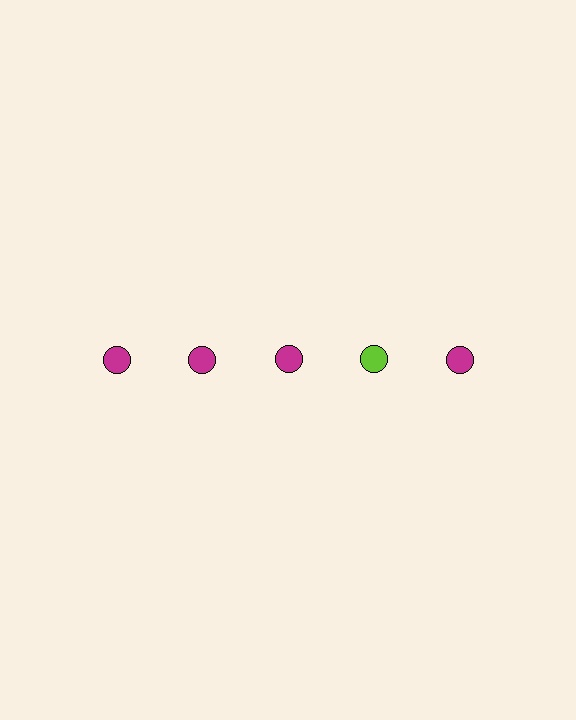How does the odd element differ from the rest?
It has a different color: lime instead of magenta.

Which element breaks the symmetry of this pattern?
The lime circle in the top row, second from right column breaks the symmetry. All other shapes are magenta circles.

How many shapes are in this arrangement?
There are 5 shapes arranged in a grid pattern.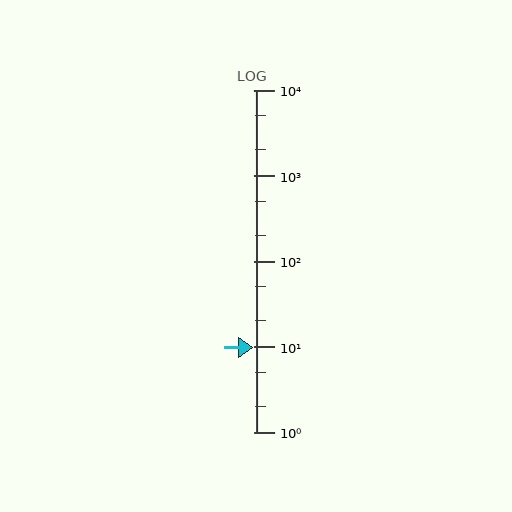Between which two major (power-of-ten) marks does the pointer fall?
The pointer is between 1 and 10.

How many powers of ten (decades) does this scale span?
The scale spans 4 decades, from 1 to 10000.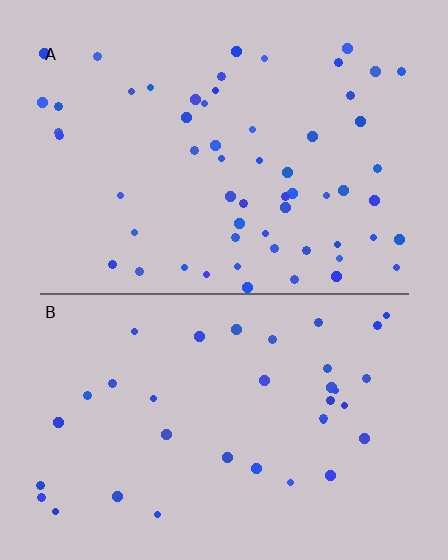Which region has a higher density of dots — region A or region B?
A (the top).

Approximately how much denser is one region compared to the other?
Approximately 1.6× — region A over region B.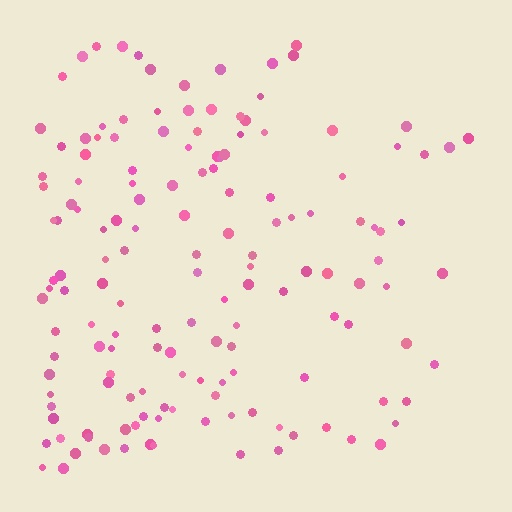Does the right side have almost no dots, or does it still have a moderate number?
Still a moderate number, just noticeably fewer than the left.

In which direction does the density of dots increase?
From right to left, with the left side densest.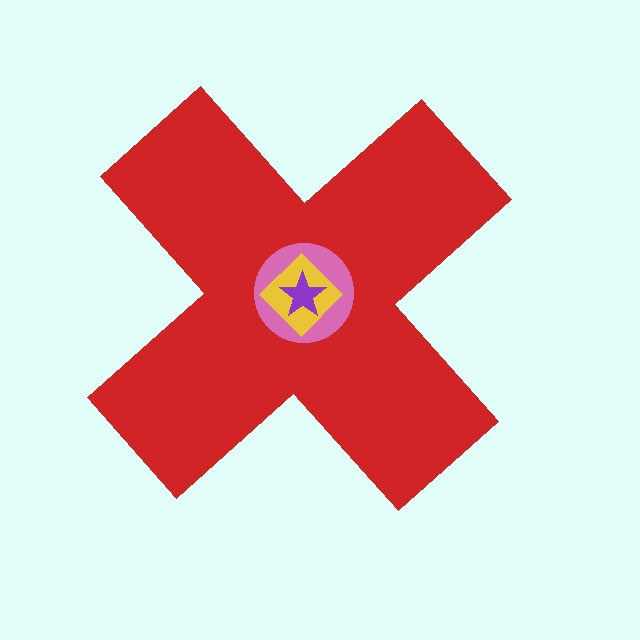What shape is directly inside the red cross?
The pink circle.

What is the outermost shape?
The red cross.